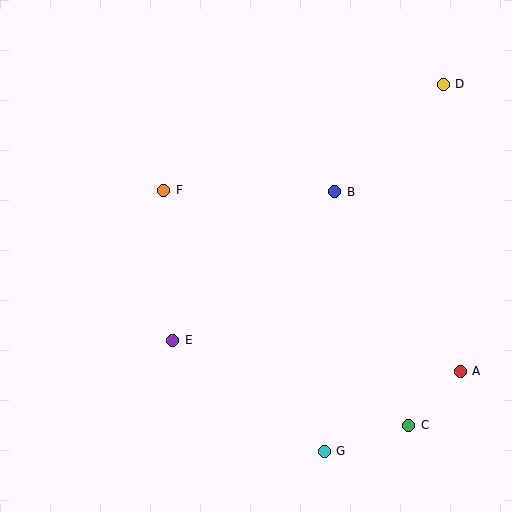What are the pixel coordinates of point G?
Point G is at (324, 451).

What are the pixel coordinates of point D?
Point D is at (443, 84).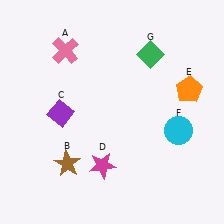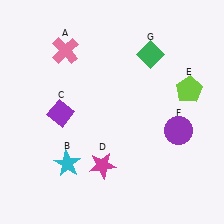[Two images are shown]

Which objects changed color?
B changed from brown to cyan. E changed from orange to lime. F changed from cyan to purple.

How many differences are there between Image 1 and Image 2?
There are 3 differences between the two images.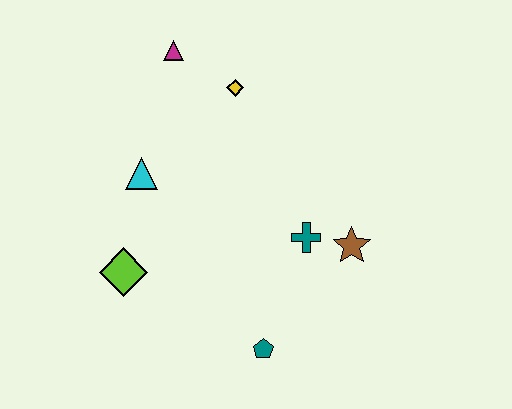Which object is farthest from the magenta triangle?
The teal pentagon is farthest from the magenta triangle.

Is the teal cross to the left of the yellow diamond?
No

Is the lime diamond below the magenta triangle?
Yes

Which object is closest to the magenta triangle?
The yellow diamond is closest to the magenta triangle.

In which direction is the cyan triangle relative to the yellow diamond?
The cyan triangle is to the left of the yellow diamond.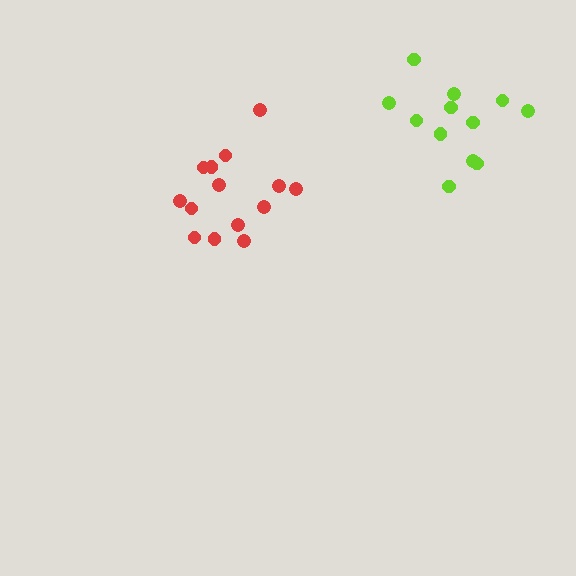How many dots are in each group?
Group 1: 14 dots, Group 2: 12 dots (26 total).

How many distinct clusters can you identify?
There are 2 distinct clusters.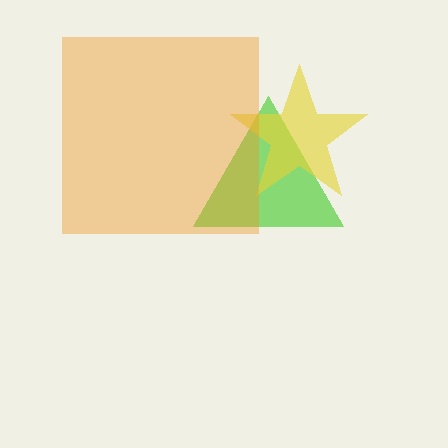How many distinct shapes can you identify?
There are 3 distinct shapes: a lime triangle, a yellow star, an orange square.